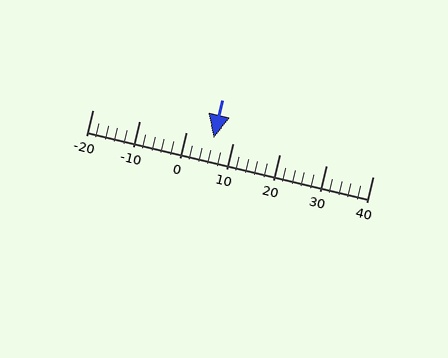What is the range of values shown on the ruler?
The ruler shows values from -20 to 40.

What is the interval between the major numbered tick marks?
The major tick marks are spaced 10 units apart.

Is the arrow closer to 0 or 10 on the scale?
The arrow is closer to 10.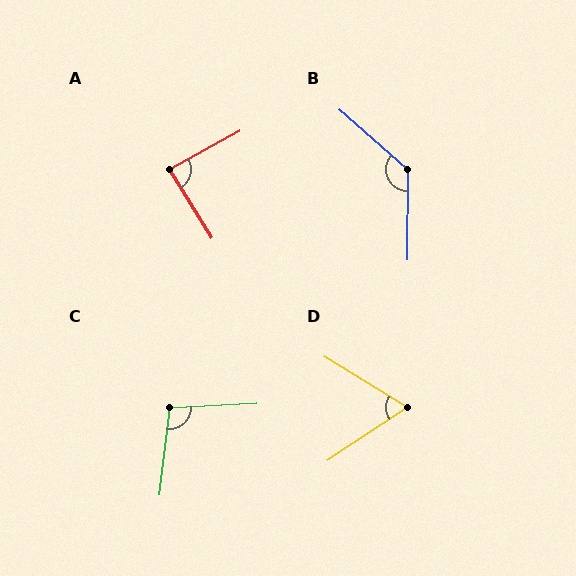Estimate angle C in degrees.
Approximately 100 degrees.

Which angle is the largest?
B, at approximately 131 degrees.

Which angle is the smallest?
D, at approximately 65 degrees.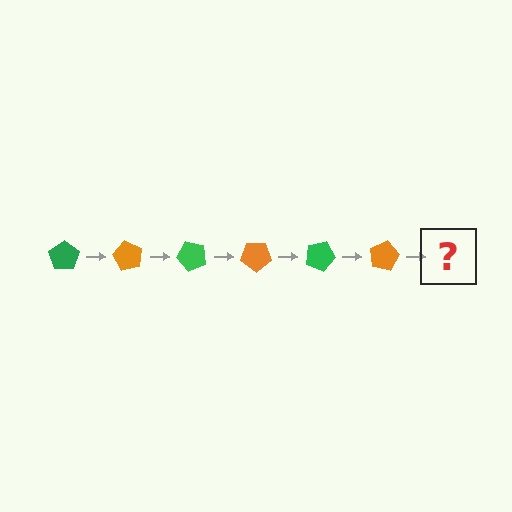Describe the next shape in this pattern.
It should be a green pentagon, rotated 360 degrees from the start.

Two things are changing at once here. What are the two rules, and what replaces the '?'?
The two rules are that it rotates 60 degrees each step and the color cycles through green and orange. The '?' should be a green pentagon, rotated 360 degrees from the start.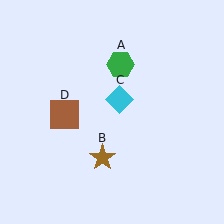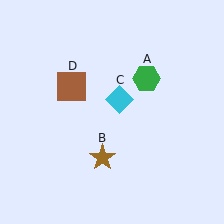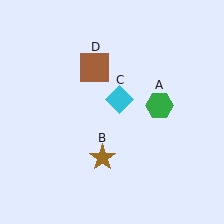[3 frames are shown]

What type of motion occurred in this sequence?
The green hexagon (object A), brown square (object D) rotated clockwise around the center of the scene.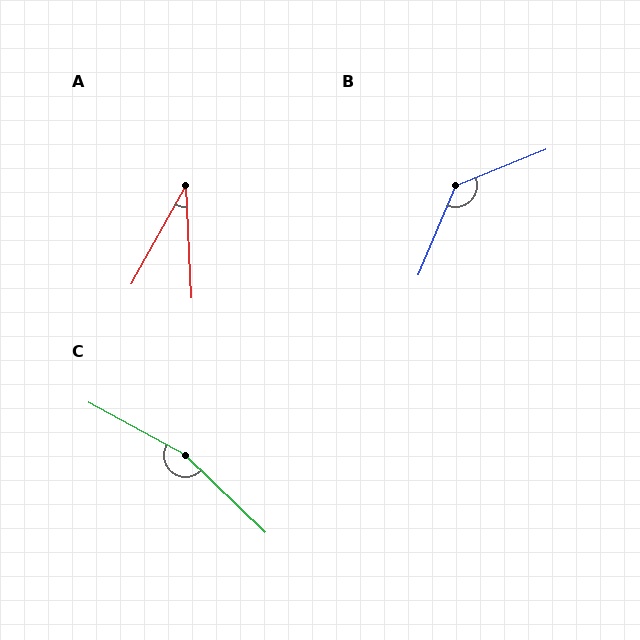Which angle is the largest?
C, at approximately 164 degrees.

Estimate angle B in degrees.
Approximately 135 degrees.